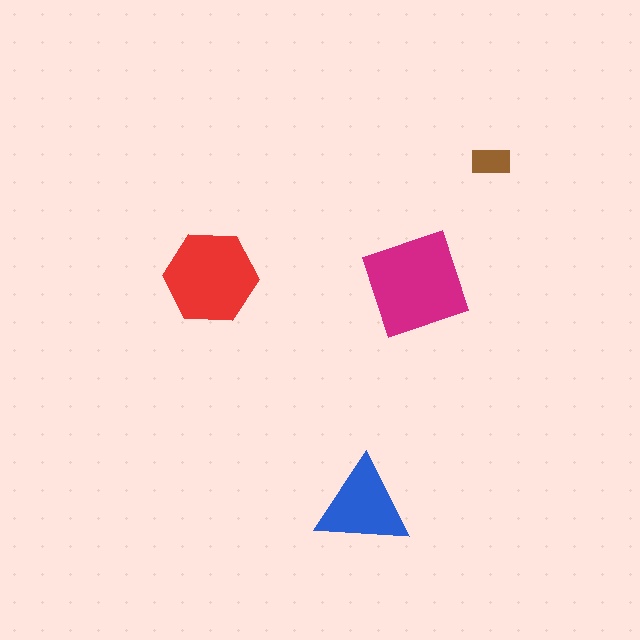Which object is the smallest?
The brown rectangle.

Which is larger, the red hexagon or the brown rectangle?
The red hexagon.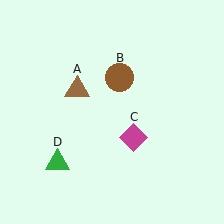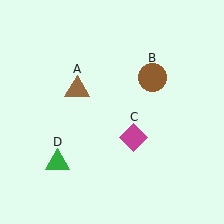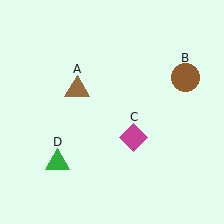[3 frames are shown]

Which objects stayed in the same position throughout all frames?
Brown triangle (object A) and magenta diamond (object C) and green triangle (object D) remained stationary.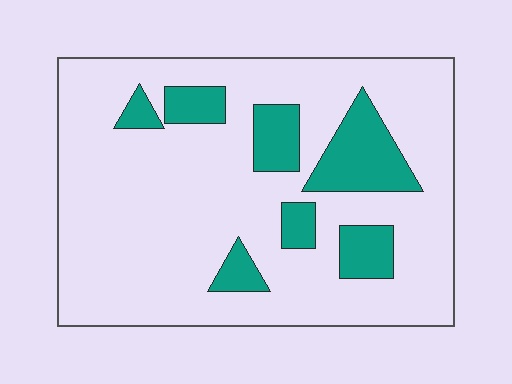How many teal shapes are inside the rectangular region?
7.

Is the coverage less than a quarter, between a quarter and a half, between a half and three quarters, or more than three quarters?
Less than a quarter.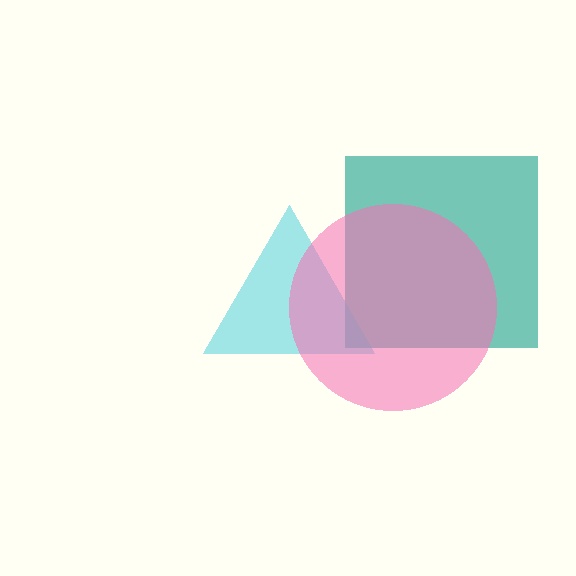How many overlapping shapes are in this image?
There are 3 overlapping shapes in the image.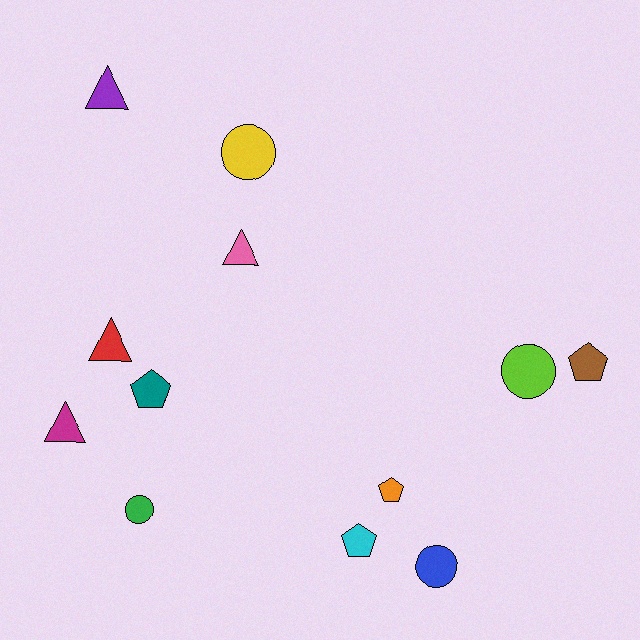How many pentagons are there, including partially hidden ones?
There are 4 pentagons.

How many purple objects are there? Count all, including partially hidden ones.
There is 1 purple object.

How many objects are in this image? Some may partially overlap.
There are 12 objects.